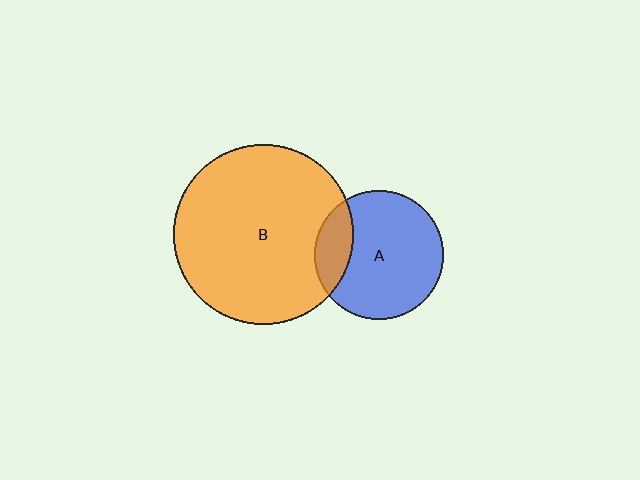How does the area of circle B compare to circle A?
Approximately 1.9 times.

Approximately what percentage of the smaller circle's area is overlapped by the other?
Approximately 20%.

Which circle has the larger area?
Circle B (orange).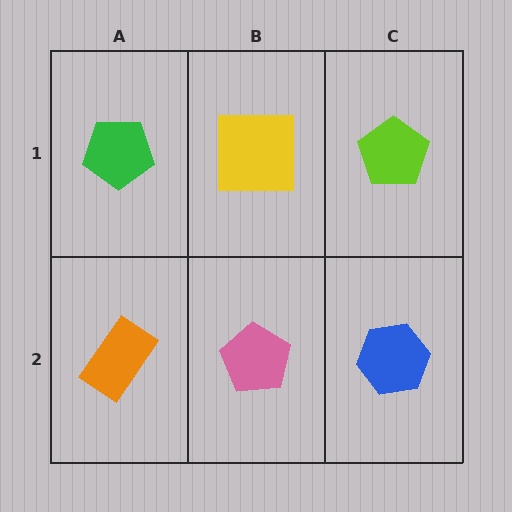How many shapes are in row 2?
3 shapes.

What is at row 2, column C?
A blue hexagon.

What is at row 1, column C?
A lime pentagon.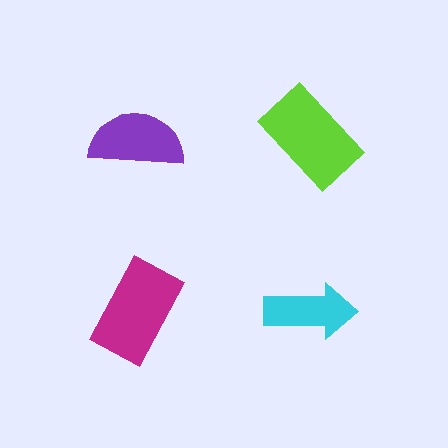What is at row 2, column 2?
A cyan arrow.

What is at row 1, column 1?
A purple semicircle.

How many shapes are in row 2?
2 shapes.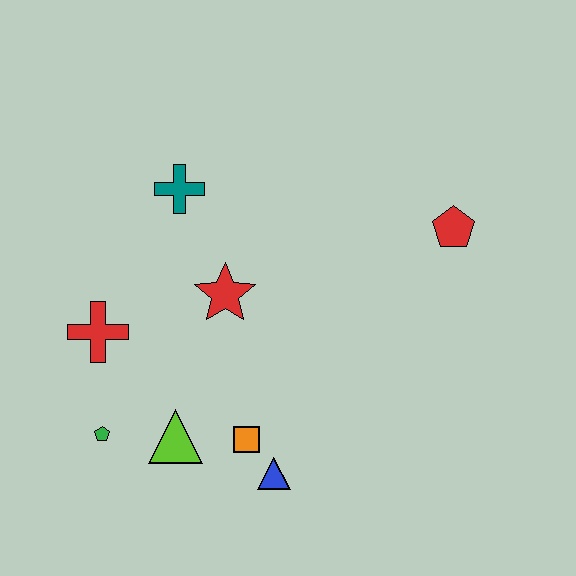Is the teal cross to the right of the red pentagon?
No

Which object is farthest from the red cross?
The red pentagon is farthest from the red cross.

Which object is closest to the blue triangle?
The orange square is closest to the blue triangle.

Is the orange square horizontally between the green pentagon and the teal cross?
No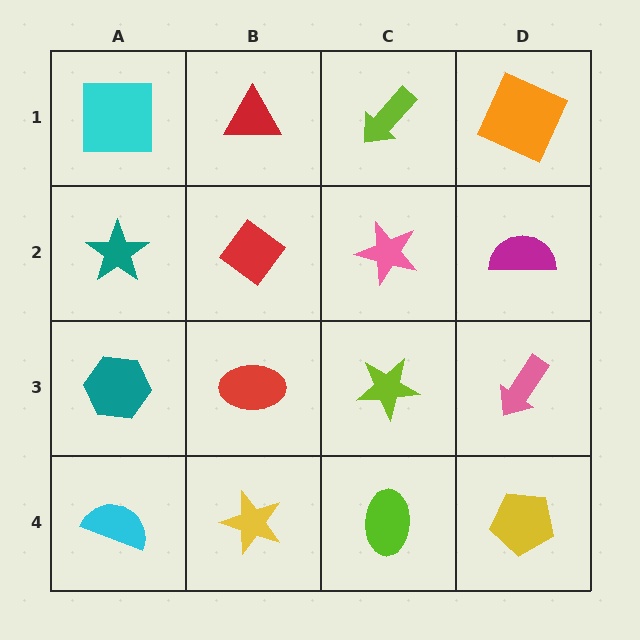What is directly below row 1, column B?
A red diamond.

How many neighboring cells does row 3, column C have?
4.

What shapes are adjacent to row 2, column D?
An orange square (row 1, column D), a pink arrow (row 3, column D), a pink star (row 2, column C).